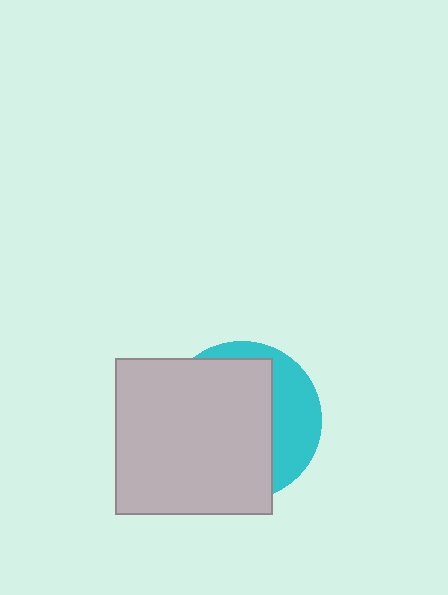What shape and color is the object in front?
The object in front is a light gray square.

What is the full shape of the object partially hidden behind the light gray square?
The partially hidden object is a cyan circle.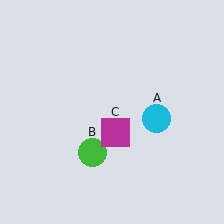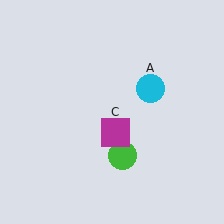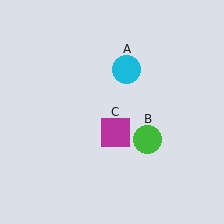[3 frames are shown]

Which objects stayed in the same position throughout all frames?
Magenta square (object C) remained stationary.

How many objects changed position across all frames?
2 objects changed position: cyan circle (object A), green circle (object B).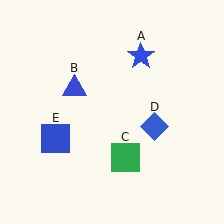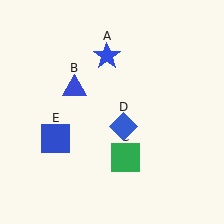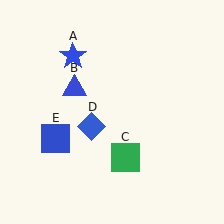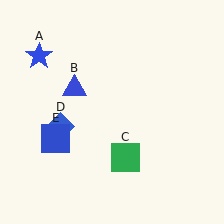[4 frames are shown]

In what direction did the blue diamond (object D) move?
The blue diamond (object D) moved left.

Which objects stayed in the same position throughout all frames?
Blue triangle (object B) and green square (object C) and blue square (object E) remained stationary.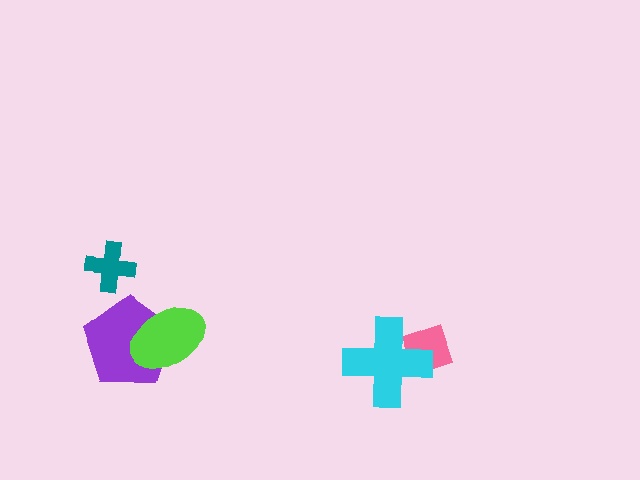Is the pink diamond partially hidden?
Yes, it is partially covered by another shape.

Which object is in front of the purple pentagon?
The lime ellipse is in front of the purple pentagon.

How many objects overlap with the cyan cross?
1 object overlaps with the cyan cross.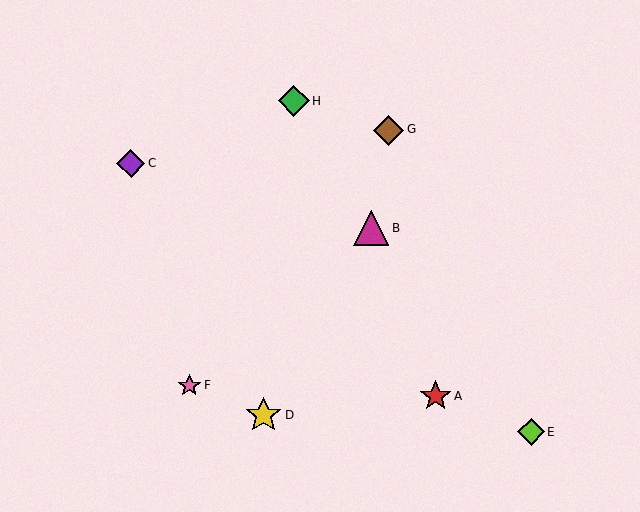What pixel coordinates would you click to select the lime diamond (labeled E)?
Click at (531, 432) to select the lime diamond E.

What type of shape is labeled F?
Shape F is a pink star.